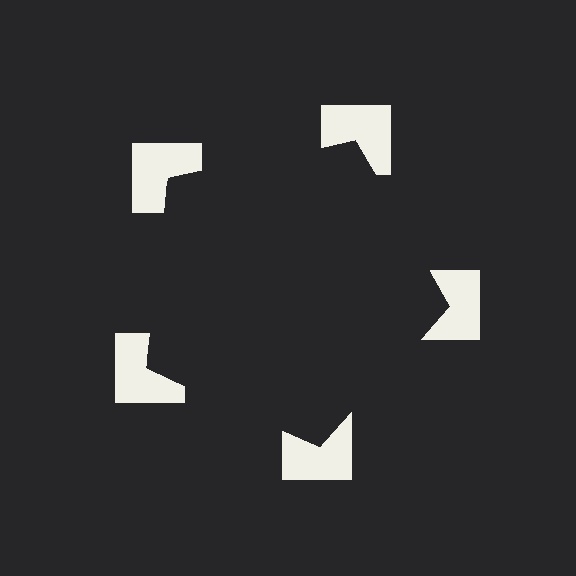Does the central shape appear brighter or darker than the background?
It typically appears slightly darker than the background, even though no actual brightness change is drawn.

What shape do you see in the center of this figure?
An illusory pentagon — its edges are inferred from the aligned wedge cuts in the notched squares, not physically drawn.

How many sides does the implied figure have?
5 sides.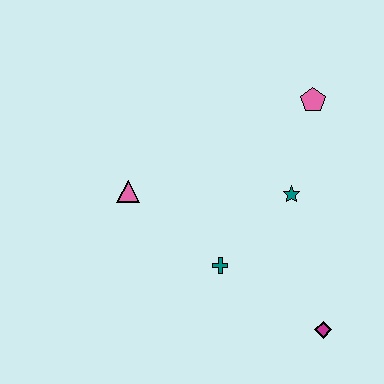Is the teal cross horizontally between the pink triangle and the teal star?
Yes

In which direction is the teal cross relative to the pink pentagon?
The teal cross is below the pink pentagon.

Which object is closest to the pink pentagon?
The teal star is closest to the pink pentagon.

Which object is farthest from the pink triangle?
The magenta diamond is farthest from the pink triangle.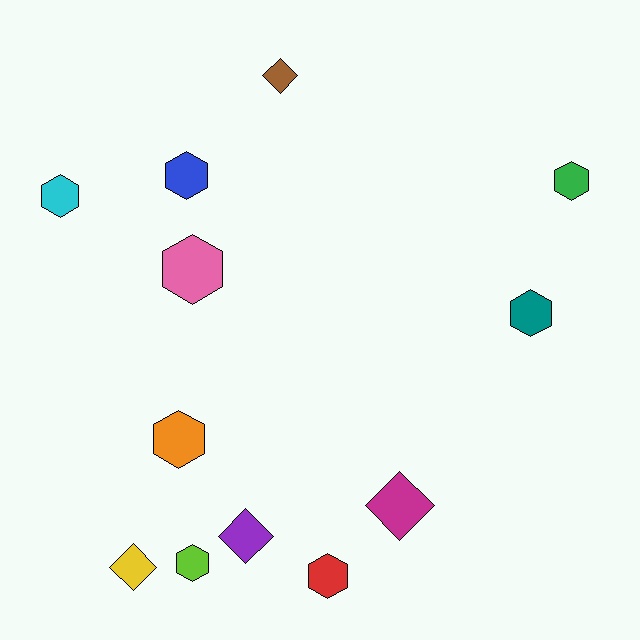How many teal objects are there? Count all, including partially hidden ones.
There is 1 teal object.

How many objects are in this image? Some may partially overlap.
There are 12 objects.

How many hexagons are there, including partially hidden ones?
There are 8 hexagons.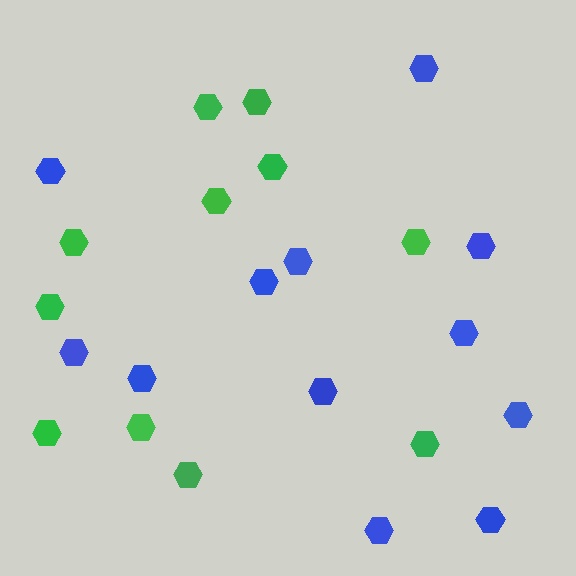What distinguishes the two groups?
There are 2 groups: one group of green hexagons (11) and one group of blue hexagons (12).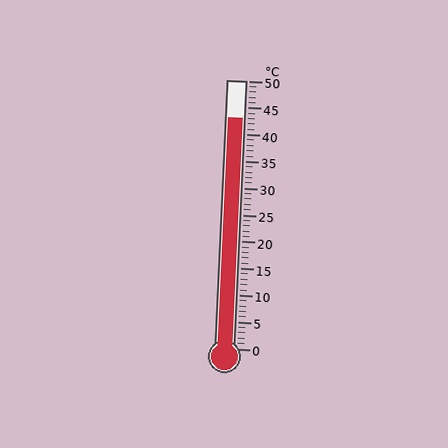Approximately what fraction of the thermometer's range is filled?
The thermometer is filled to approximately 85% of its range.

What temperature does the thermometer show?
The thermometer shows approximately 43°C.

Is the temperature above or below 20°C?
The temperature is above 20°C.